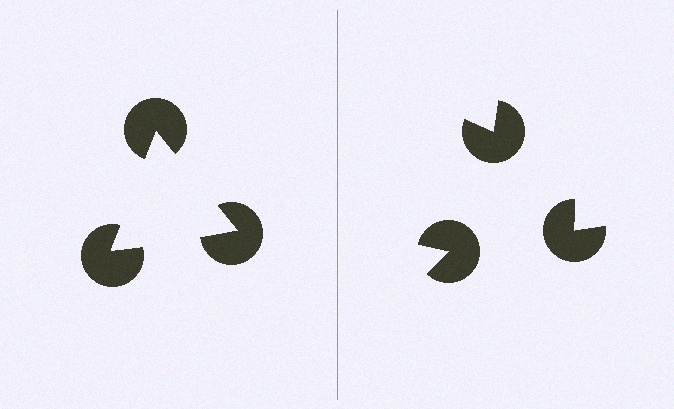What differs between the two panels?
The pac-man discs are positioned identically on both sides; only the wedge orientations differ. On the left they align to a triangle; on the right they are misaligned.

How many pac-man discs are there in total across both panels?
6 — 3 on each side.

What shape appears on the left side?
An illusory triangle.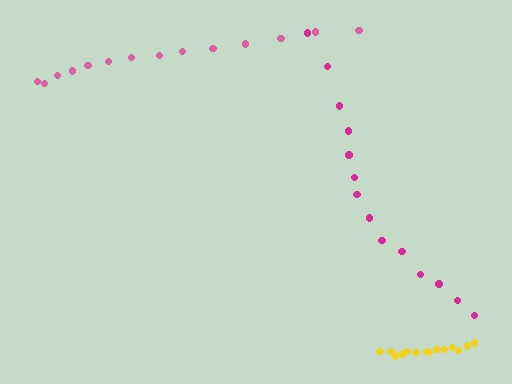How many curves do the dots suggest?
There are 3 distinct paths.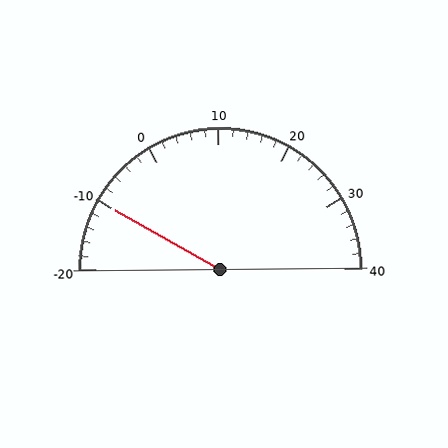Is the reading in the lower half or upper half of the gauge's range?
The reading is in the lower half of the range (-20 to 40).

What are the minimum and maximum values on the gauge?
The gauge ranges from -20 to 40.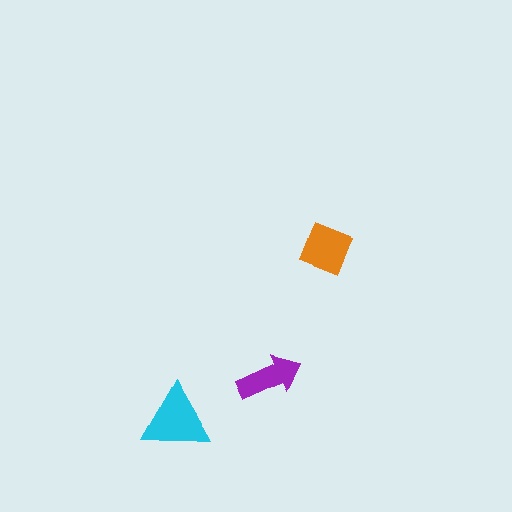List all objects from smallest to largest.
The purple arrow, the orange diamond, the cyan triangle.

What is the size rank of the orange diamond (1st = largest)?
2nd.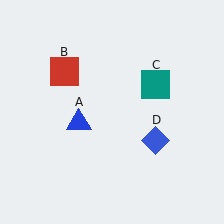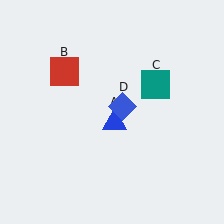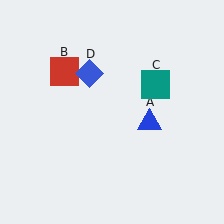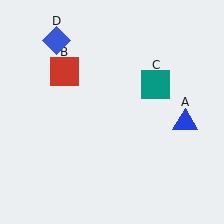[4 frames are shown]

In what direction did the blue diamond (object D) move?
The blue diamond (object D) moved up and to the left.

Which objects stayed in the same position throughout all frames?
Red square (object B) and teal square (object C) remained stationary.